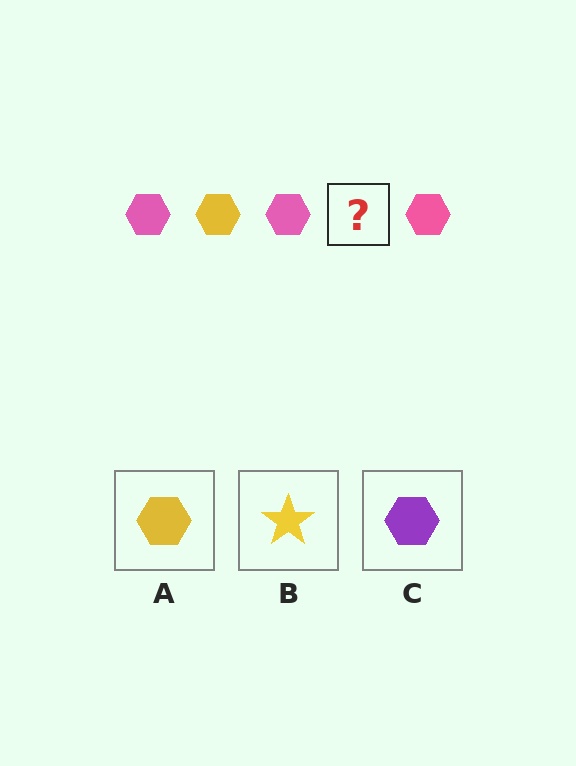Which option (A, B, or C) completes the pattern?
A.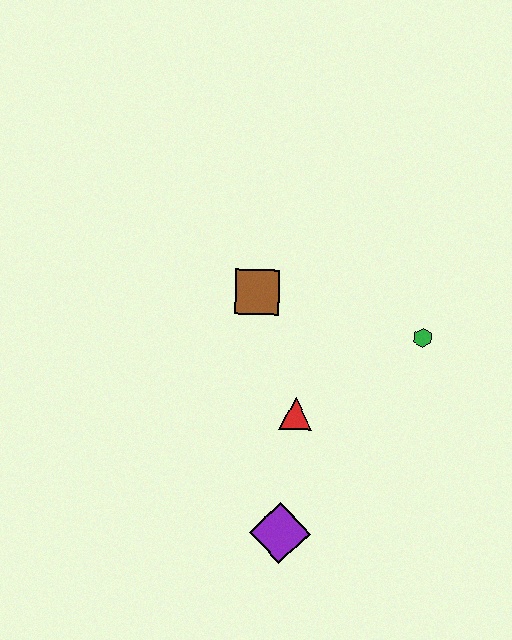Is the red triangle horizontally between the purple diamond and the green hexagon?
Yes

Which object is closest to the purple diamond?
The red triangle is closest to the purple diamond.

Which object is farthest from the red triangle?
The green hexagon is farthest from the red triangle.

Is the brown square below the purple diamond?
No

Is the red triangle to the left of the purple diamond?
No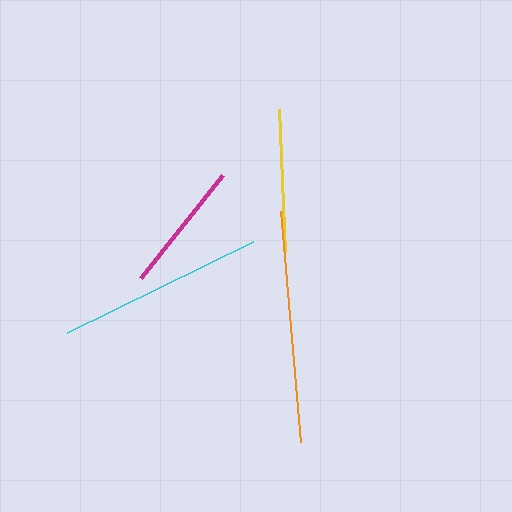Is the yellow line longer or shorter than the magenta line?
The yellow line is longer than the magenta line.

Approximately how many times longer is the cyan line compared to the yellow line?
The cyan line is approximately 1.4 times the length of the yellow line.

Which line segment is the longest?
The orange line is the longest at approximately 232 pixels.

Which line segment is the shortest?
The magenta line is the shortest at approximately 132 pixels.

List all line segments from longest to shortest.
From longest to shortest: orange, cyan, yellow, magenta.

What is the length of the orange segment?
The orange segment is approximately 232 pixels long.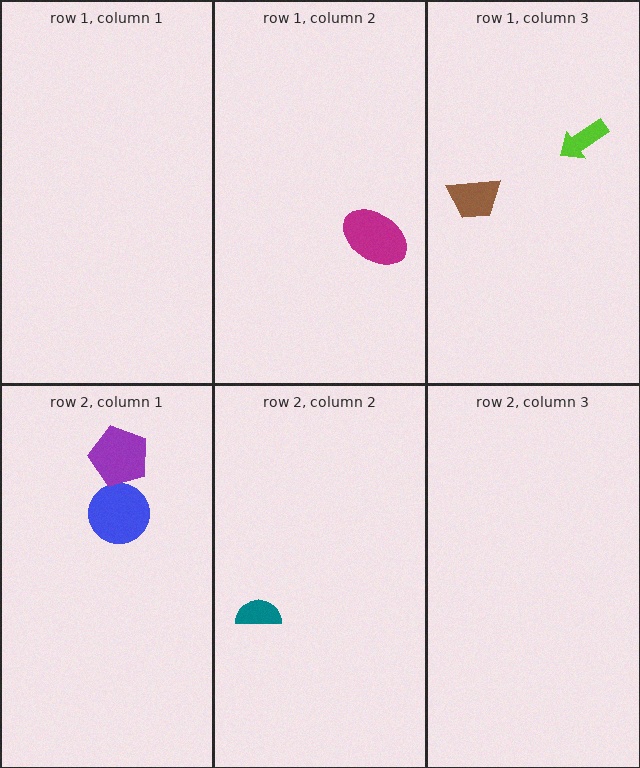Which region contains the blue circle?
The row 2, column 1 region.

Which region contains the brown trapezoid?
The row 1, column 3 region.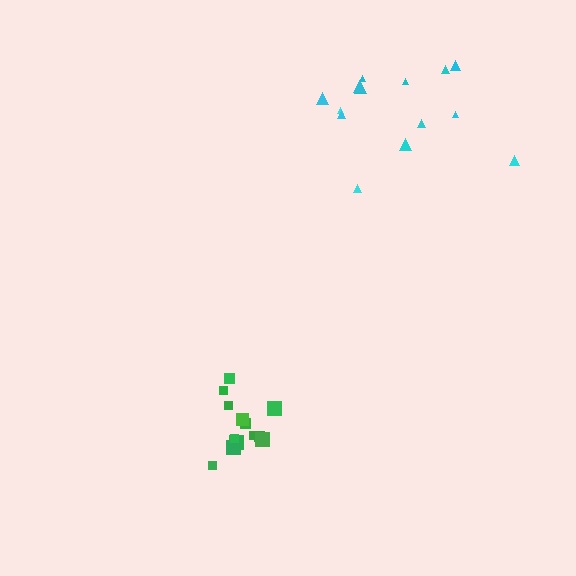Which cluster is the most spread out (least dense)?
Cyan.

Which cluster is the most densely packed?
Green.